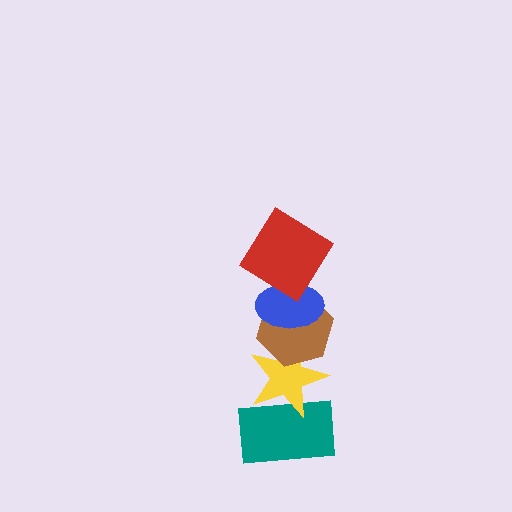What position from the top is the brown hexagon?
The brown hexagon is 3rd from the top.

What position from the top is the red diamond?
The red diamond is 1st from the top.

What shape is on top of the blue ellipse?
The red diamond is on top of the blue ellipse.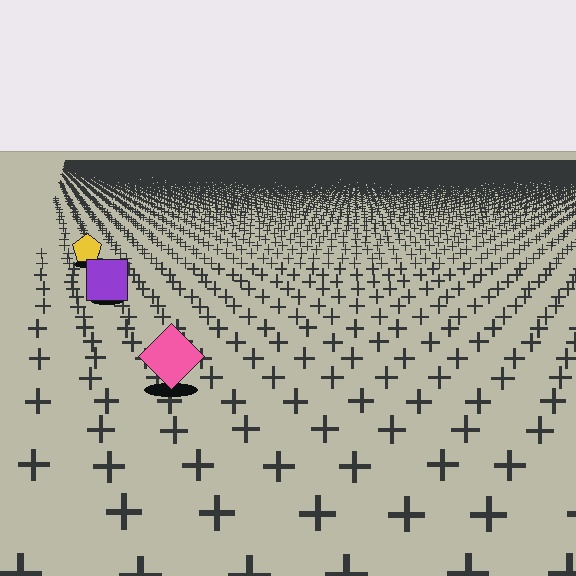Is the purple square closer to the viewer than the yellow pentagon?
Yes. The purple square is closer — you can tell from the texture gradient: the ground texture is coarser near it.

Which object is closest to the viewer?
The pink diamond is closest. The texture marks near it are larger and more spread out.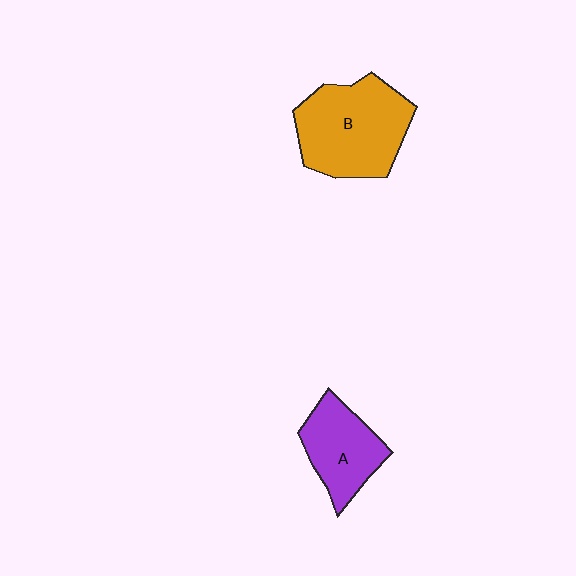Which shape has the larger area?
Shape B (orange).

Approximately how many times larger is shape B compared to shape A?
Approximately 1.6 times.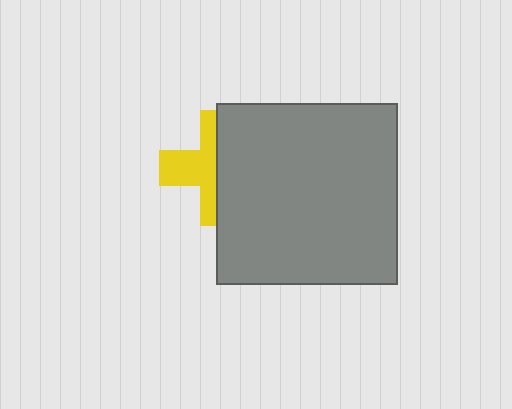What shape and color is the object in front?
The object in front is a gray rectangle.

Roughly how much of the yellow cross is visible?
About half of it is visible (roughly 47%).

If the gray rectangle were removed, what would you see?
You would see the complete yellow cross.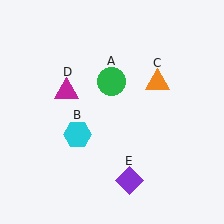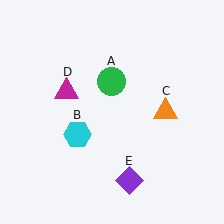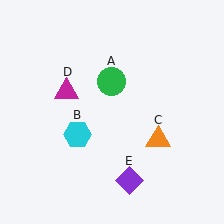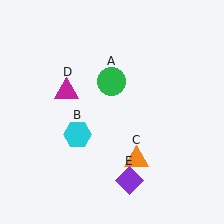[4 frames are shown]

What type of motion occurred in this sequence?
The orange triangle (object C) rotated clockwise around the center of the scene.